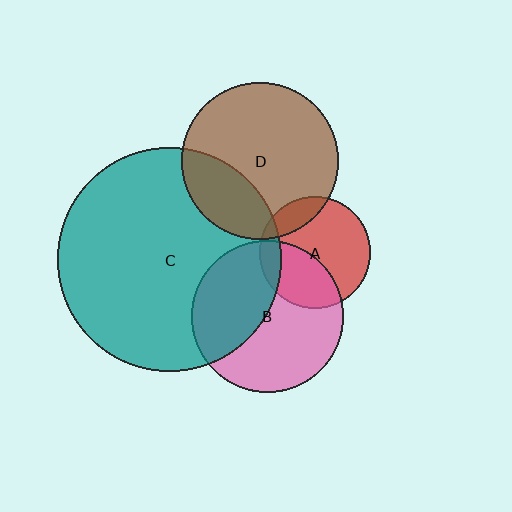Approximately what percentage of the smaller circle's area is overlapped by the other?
Approximately 15%.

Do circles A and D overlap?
Yes.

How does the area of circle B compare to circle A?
Approximately 1.9 times.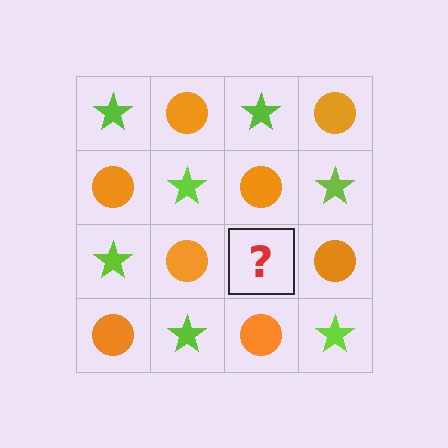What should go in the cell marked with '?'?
The missing cell should contain a lime star.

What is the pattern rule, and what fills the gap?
The rule is that it alternates lime star and orange circle in a checkerboard pattern. The gap should be filled with a lime star.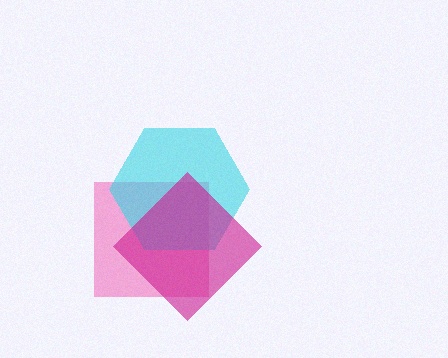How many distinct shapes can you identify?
There are 3 distinct shapes: a pink square, a cyan hexagon, a magenta diamond.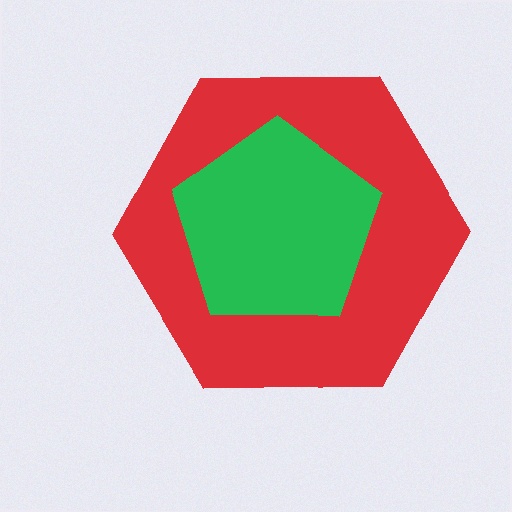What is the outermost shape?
The red hexagon.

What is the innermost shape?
The green pentagon.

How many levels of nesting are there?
2.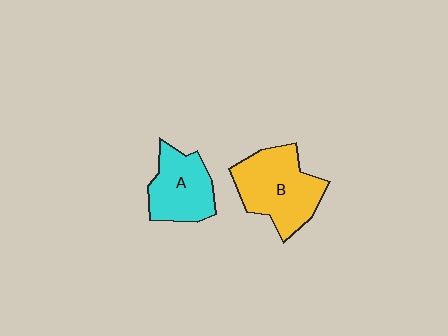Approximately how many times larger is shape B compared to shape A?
Approximately 1.3 times.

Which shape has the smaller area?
Shape A (cyan).